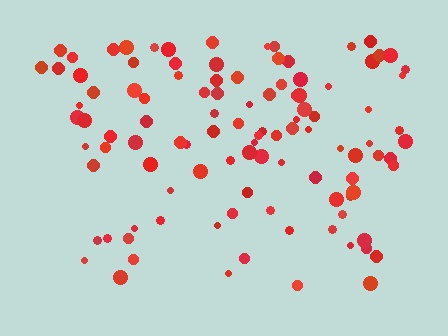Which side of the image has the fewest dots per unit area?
The bottom.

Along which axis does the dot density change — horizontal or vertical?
Vertical.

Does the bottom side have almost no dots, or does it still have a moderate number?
Still a moderate number, just noticeably fewer than the top.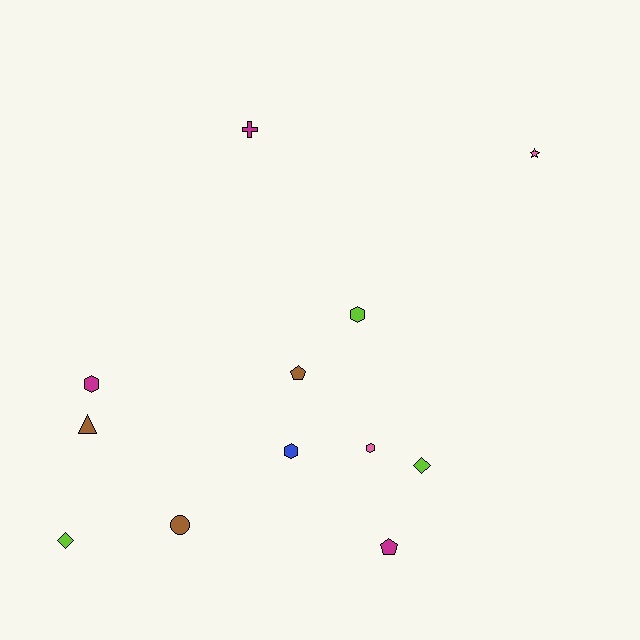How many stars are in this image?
There is 1 star.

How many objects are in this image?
There are 12 objects.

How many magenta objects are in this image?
There are 3 magenta objects.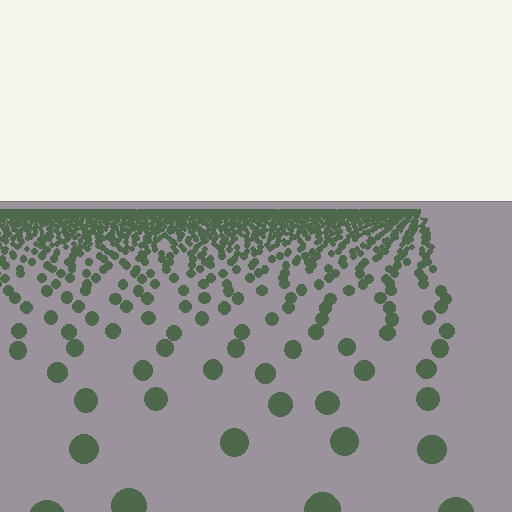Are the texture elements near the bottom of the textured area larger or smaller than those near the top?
Larger. Near the bottom, elements are closer to the viewer and appear at a bigger on-screen size.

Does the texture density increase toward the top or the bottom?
Density increases toward the top.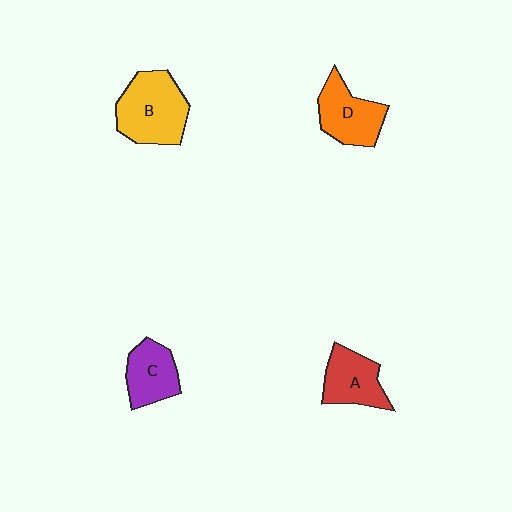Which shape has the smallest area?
Shape C (purple).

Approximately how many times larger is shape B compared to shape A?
Approximately 1.4 times.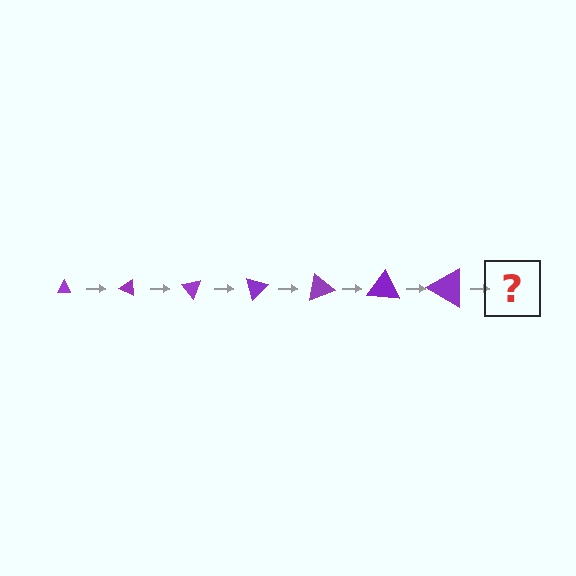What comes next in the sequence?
The next element should be a triangle, larger than the previous one and rotated 175 degrees from the start.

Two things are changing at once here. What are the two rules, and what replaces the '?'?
The two rules are that the triangle grows larger each step and it rotates 25 degrees each step. The '?' should be a triangle, larger than the previous one and rotated 175 degrees from the start.